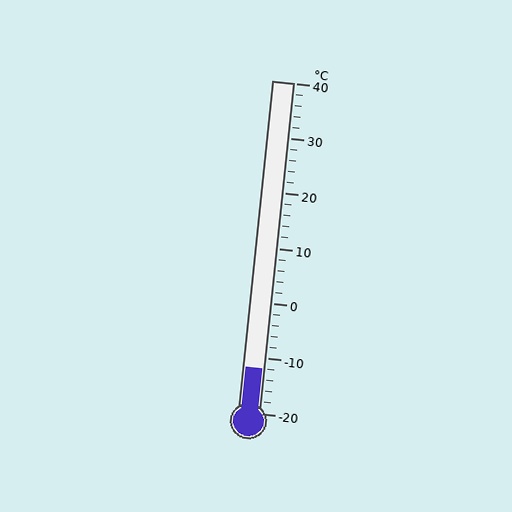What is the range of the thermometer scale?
The thermometer scale ranges from -20°C to 40°C.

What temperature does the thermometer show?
The thermometer shows approximately -12°C.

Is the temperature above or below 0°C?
The temperature is below 0°C.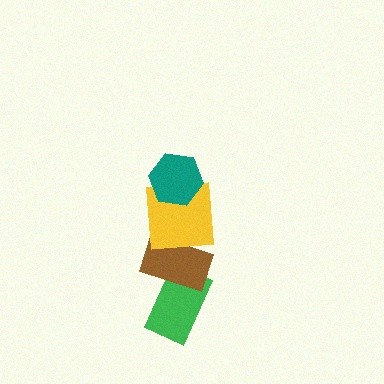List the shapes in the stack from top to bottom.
From top to bottom: the teal hexagon, the yellow square, the brown rectangle, the green rectangle.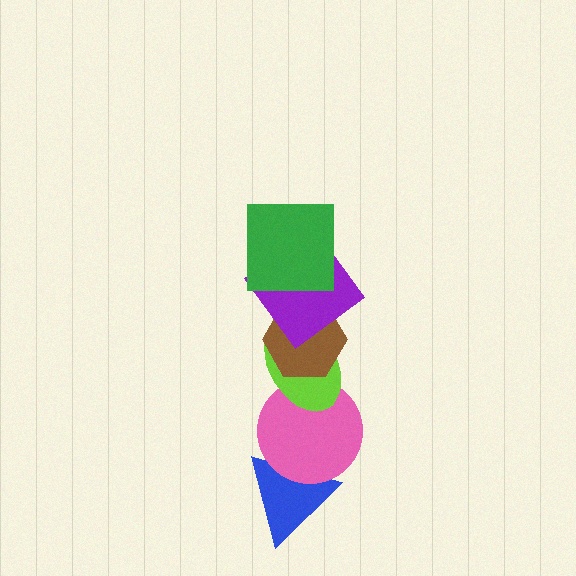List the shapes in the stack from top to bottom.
From top to bottom: the green square, the purple diamond, the brown hexagon, the lime ellipse, the pink circle, the blue triangle.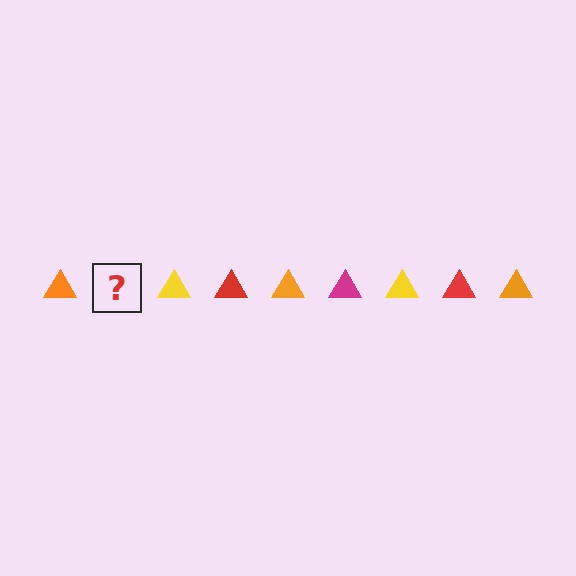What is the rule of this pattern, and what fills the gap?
The rule is that the pattern cycles through orange, magenta, yellow, red triangles. The gap should be filled with a magenta triangle.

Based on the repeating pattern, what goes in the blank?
The blank should be a magenta triangle.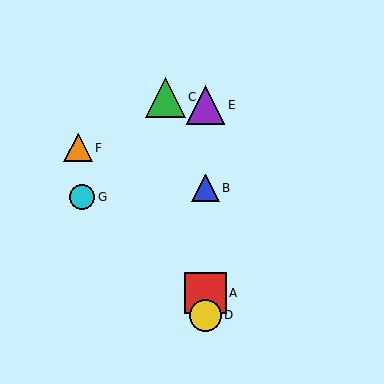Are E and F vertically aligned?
No, E is at x≈206 and F is at x≈78.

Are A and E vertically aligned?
Yes, both are at x≈206.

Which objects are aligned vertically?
Objects A, B, D, E are aligned vertically.